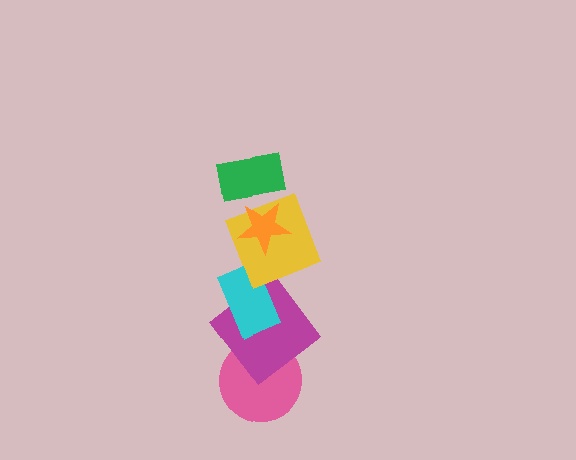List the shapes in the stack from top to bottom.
From top to bottom: the green rectangle, the orange star, the yellow square, the cyan rectangle, the magenta diamond, the pink circle.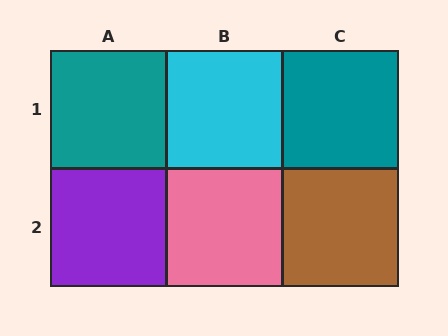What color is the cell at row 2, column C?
Brown.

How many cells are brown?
1 cell is brown.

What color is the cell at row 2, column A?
Purple.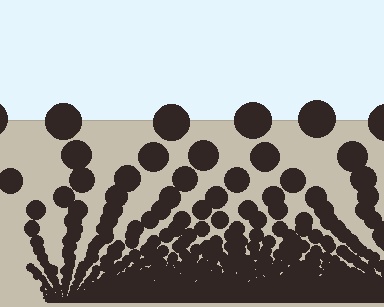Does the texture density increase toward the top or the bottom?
Density increases toward the bottom.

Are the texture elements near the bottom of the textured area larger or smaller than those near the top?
Smaller. The gradient is inverted — elements near the bottom are smaller and denser.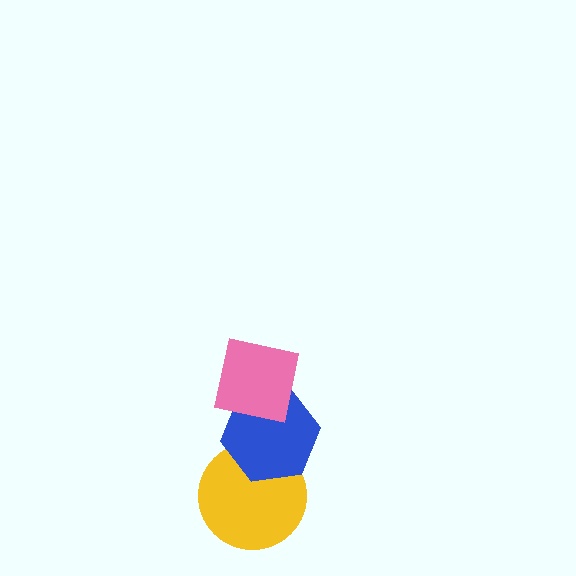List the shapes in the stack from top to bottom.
From top to bottom: the pink square, the blue hexagon, the yellow circle.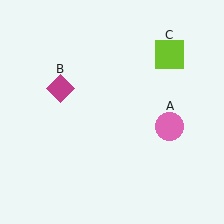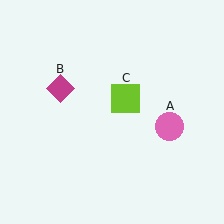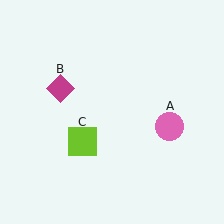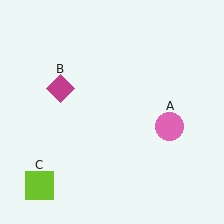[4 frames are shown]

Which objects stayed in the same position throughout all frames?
Pink circle (object A) and magenta diamond (object B) remained stationary.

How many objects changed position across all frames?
1 object changed position: lime square (object C).